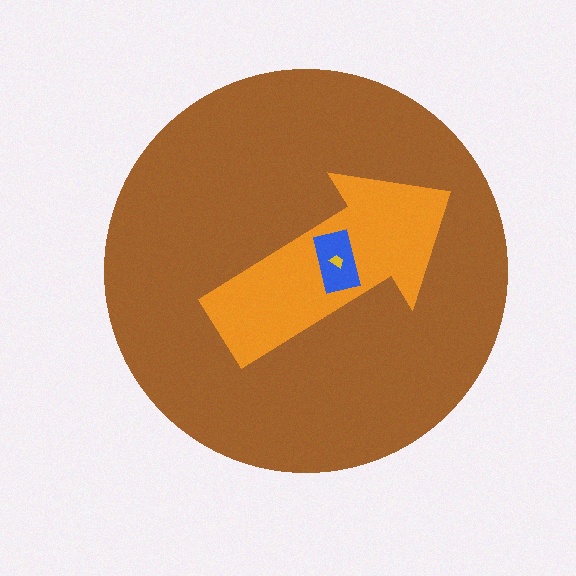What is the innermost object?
The yellow trapezoid.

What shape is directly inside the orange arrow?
The blue rectangle.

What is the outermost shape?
The brown circle.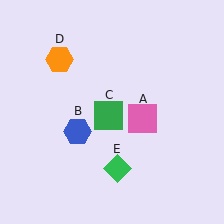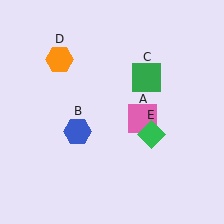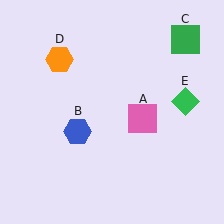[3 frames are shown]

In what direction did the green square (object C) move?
The green square (object C) moved up and to the right.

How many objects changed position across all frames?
2 objects changed position: green square (object C), green diamond (object E).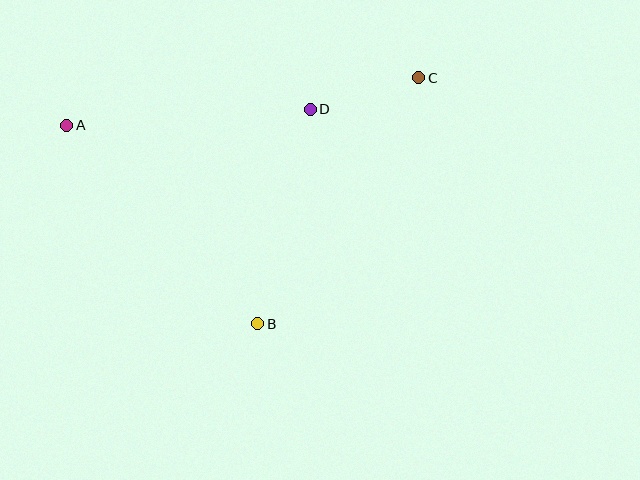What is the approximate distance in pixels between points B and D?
The distance between B and D is approximately 221 pixels.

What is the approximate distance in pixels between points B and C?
The distance between B and C is approximately 294 pixels.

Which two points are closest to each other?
Points C and D are closest to each other.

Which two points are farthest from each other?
Points A and C are farthest from each other.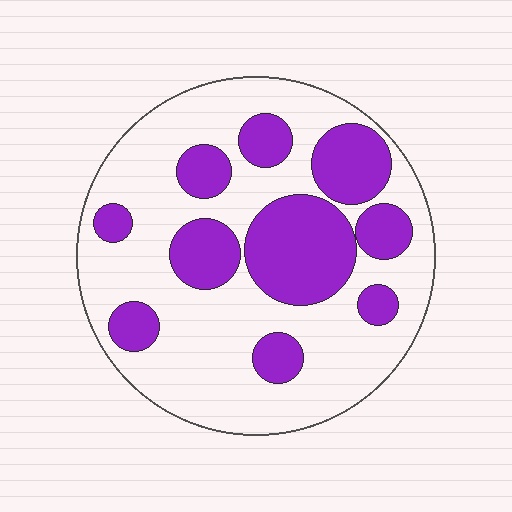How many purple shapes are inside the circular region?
10.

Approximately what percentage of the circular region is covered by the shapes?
Approximately 35%.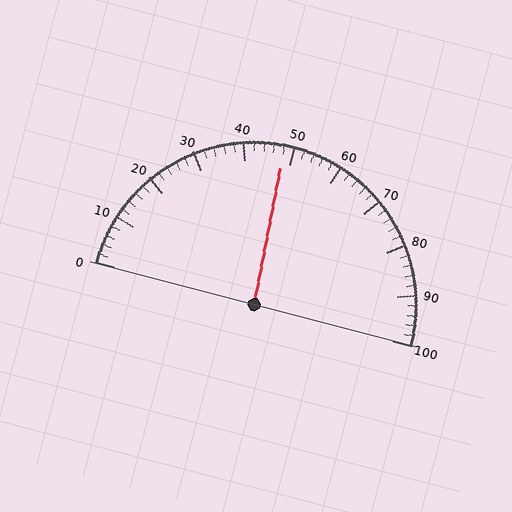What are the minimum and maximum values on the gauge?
The gauge ranges from 0 to 100.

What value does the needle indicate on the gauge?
The needle indicates approximately 48.